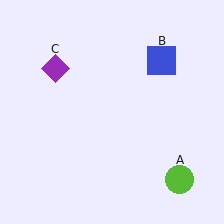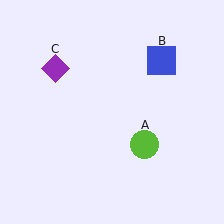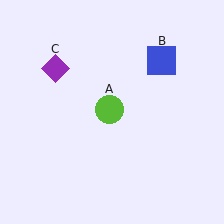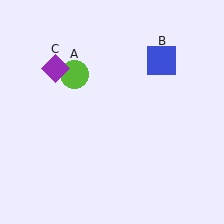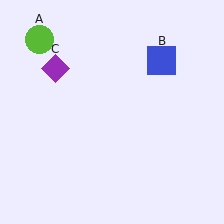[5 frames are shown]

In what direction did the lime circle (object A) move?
The lime circle (object A) moved up and to the left.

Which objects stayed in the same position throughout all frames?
Blue square (object B) and purple diamond (object C) remained stationary.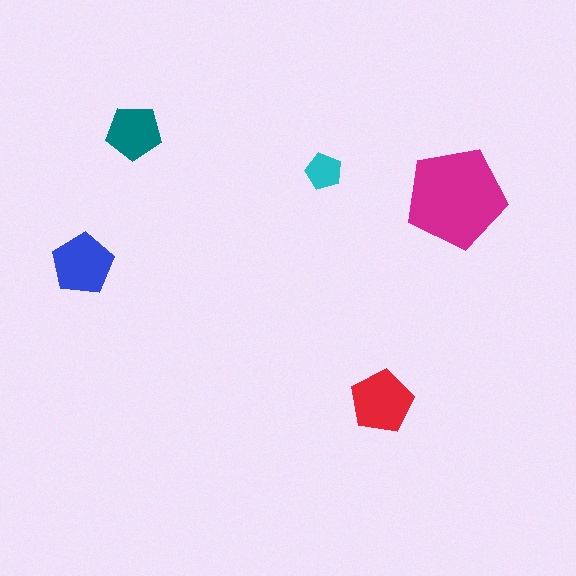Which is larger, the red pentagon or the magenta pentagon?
The magenta one.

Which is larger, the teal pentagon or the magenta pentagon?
The magenta one.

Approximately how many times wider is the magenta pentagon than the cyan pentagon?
About 3 times wider.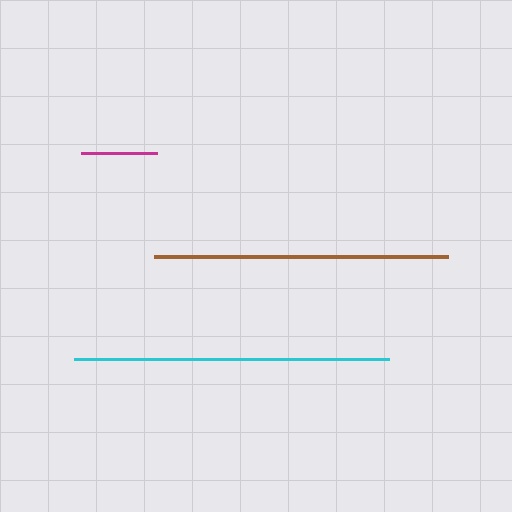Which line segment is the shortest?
The magenta line is the shortest at approximately 75 pixels.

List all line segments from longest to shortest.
From longest to shortest: cyan, brown, magenta.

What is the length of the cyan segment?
The cyan segment is approximately 315 pixels long.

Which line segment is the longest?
The cyan line is the longest at approximately 315 pixels.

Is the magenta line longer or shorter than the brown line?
The brown line is longer than the magenta line.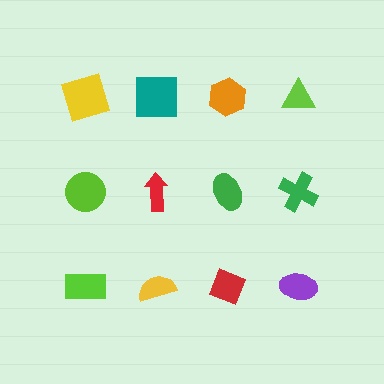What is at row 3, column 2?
A yellow semicircle.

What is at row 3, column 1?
A lime rectangle.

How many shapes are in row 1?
4 shapes.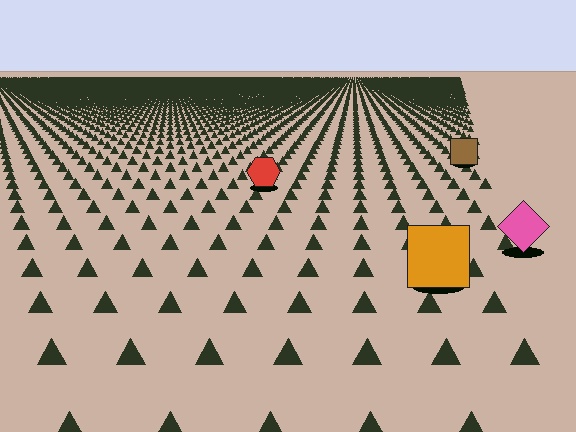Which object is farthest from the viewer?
The brown square is farthest from the viewer. It appears smaller and the ground texture around it is denser.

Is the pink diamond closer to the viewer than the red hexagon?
Yes. The pink diamond is closer — you can tell from the texture gradient: the ground texture is coarser near it.